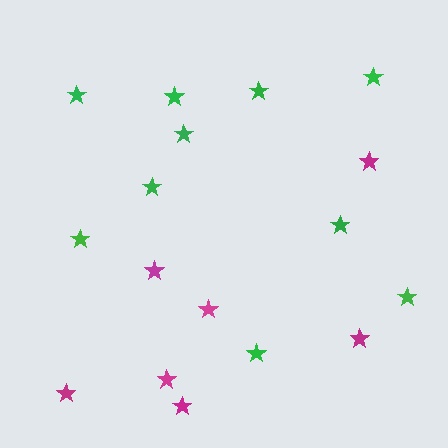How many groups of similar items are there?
There are 2 groups: one group of green stars (10) and one group of magenta stars (7).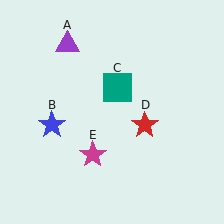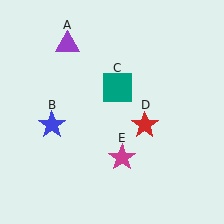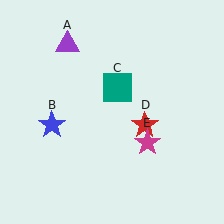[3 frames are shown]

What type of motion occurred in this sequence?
The magenta star (object E) rotated counterclockwise around the center of the scene.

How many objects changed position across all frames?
1 object changed position: magenta star (object E).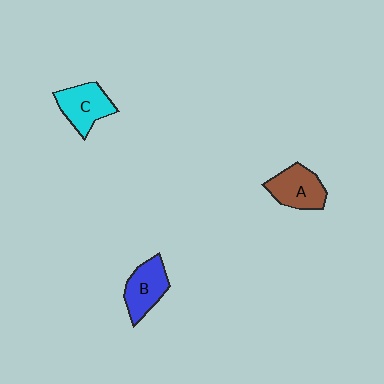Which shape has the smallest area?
Shape B (blue).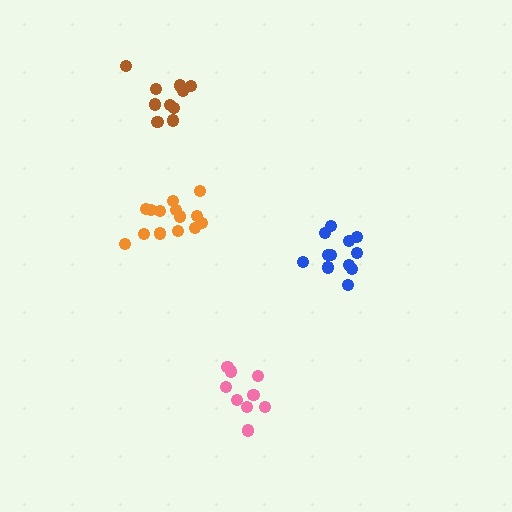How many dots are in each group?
Group 1: 9 dots, Group 2: 14 dots, Group 3: 10 dots, Group 4: 12 dots (45 total).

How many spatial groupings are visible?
There are 4 spatial groupings.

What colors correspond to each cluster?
The clusters are colored: pink, orange, brown, blue.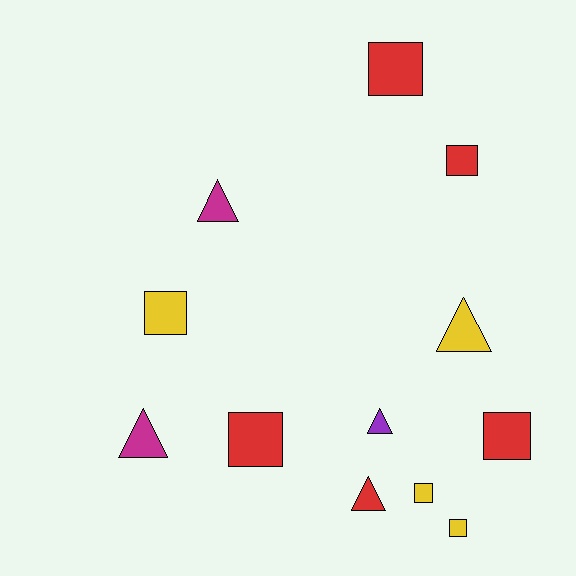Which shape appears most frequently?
Square, with 7 objects.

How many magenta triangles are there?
There are 2 magenta triangles.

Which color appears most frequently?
Red, with 5 objects.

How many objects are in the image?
There are 12 objects.